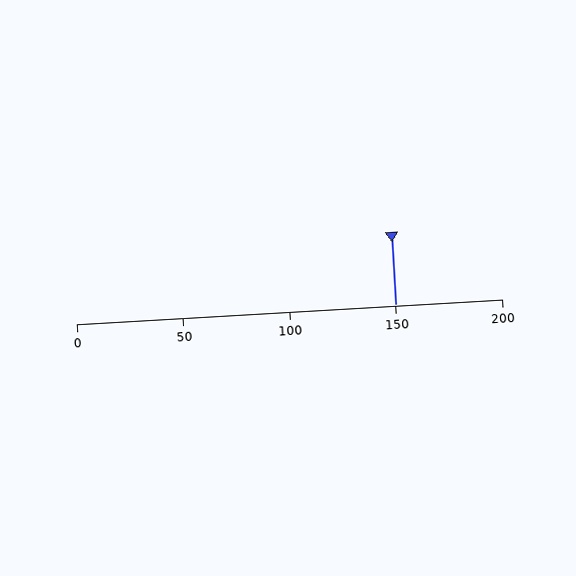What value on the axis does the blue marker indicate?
The marker indicates approximately 150.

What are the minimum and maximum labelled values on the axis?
The axis runs from 0 to 200.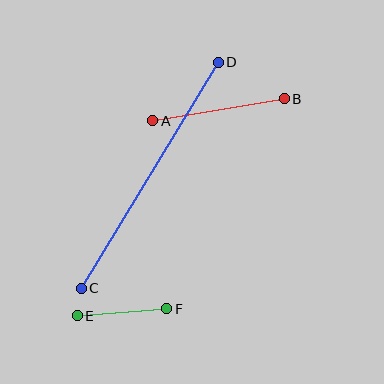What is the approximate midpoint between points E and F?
The midpoint is at approximately (122, 312) pixels.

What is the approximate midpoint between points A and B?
The midpoint is at approximately (219, 110) pixels.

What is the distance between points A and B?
The distance is approximately 133 pixels.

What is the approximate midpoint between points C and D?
The midpoint is at approximately (150, 175) pixels.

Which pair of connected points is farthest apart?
Points C and D are farthest apart.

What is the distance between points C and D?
The distance is approximately 264 pixels.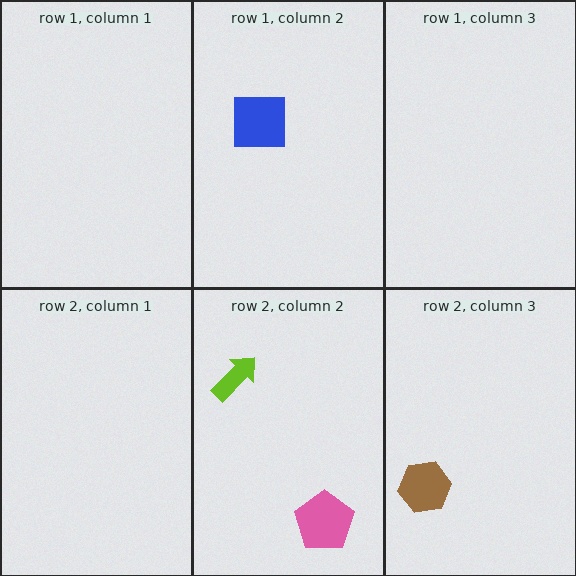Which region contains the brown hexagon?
The row 2, column 3 region.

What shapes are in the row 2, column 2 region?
The lime arrow, the pink pentagon.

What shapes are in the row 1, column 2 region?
The blue square.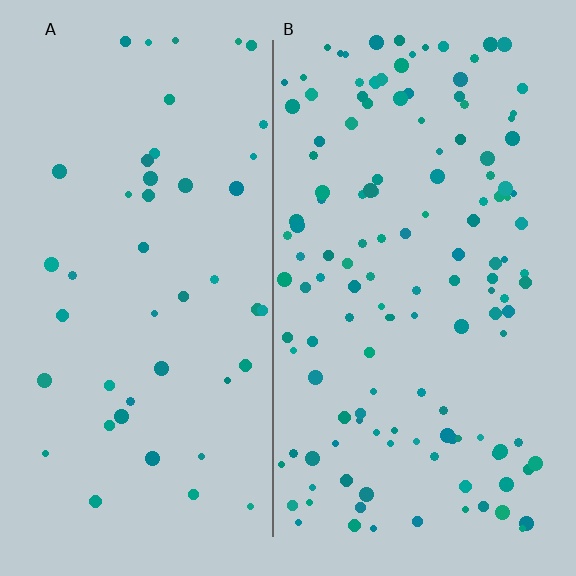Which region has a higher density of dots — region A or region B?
B (the right).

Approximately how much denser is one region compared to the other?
Approximately 3.0× — region B over region A.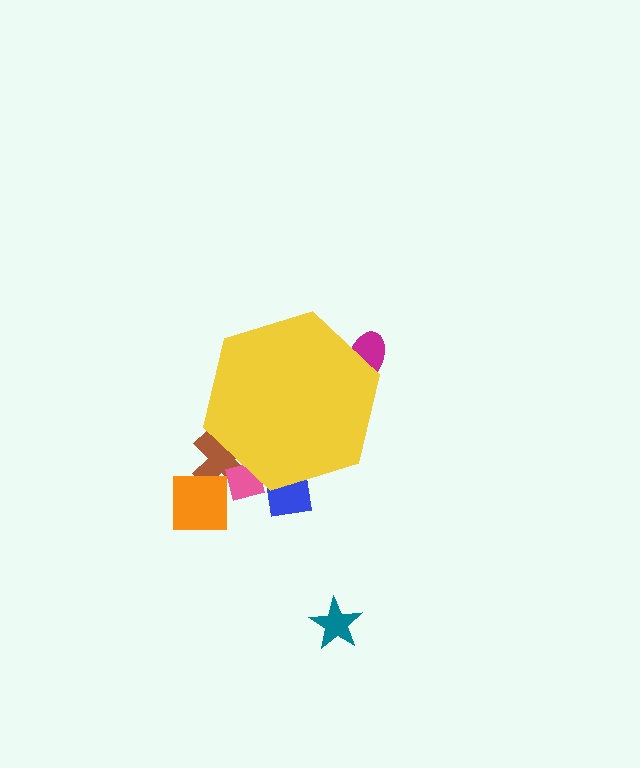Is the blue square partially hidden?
Yes, the blue square is partially hidden behind the yellow hexagon.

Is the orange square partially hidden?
No, the orange square is fully visible.